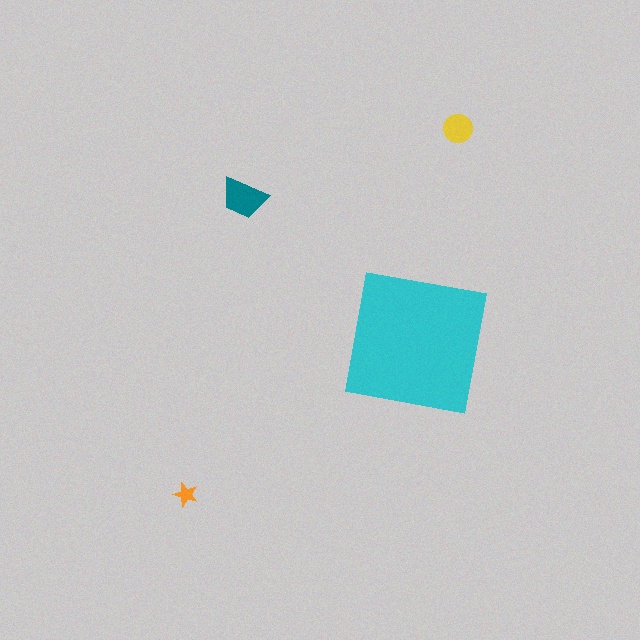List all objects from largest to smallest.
The cyan square, the teal trapezoid, the yellow circle, the orange star.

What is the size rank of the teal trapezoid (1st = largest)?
2nd.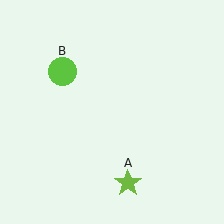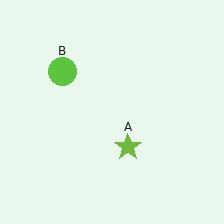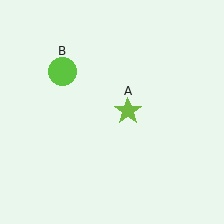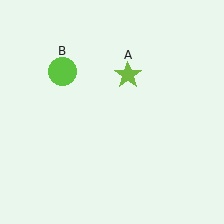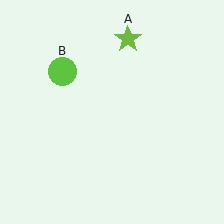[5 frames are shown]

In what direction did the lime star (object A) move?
The lime star (object A) moved up.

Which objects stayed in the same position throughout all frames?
Lime circle (object B) remained stationary.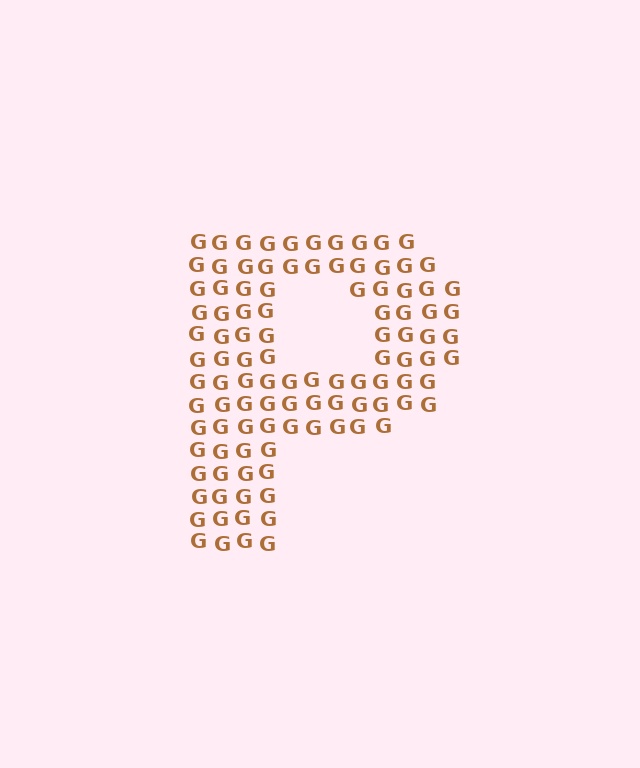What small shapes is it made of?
It is made of small letter G's.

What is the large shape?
The large shape is the letter P.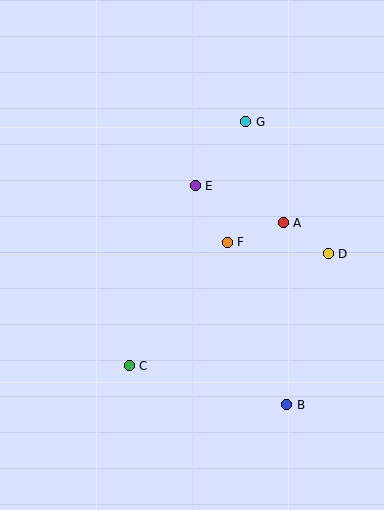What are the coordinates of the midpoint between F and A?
The midpoint between F and A is at (255, 232).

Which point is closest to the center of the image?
Point F at (227, 242) is closest to the center.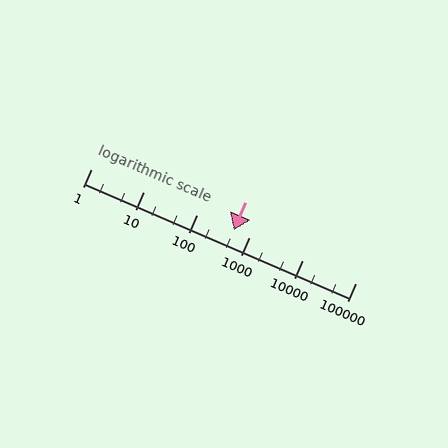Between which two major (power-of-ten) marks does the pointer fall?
The pointer is between 100 and 1000.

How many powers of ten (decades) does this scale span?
The scale spans 5 decades, from 1 to 100000.